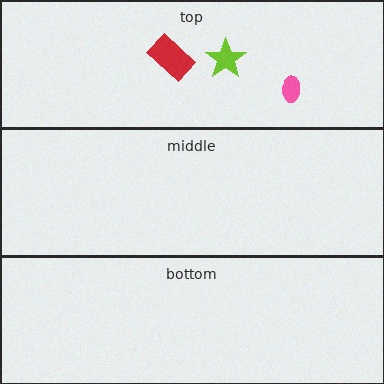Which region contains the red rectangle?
The top region.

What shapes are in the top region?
The red rectangle, the lime star, the pink ellipse.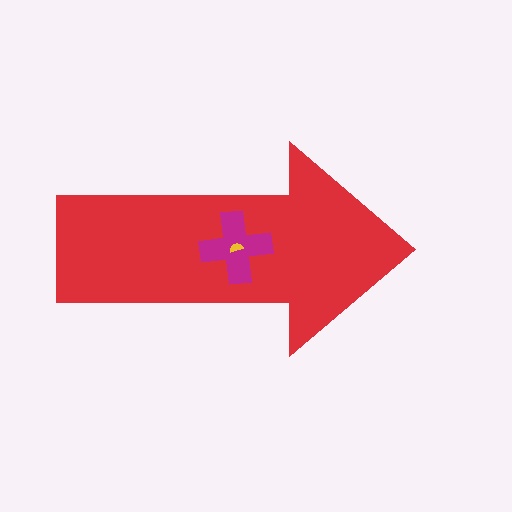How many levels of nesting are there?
3.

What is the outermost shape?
The red arrow.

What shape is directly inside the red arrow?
The magenta cross.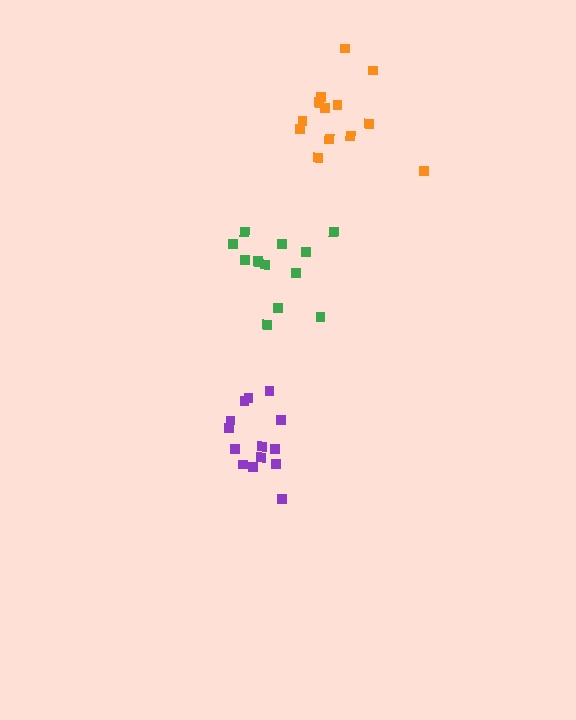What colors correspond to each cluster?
The clusters are colored: green, purple, orange.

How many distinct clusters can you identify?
There are 3 distinct clusters.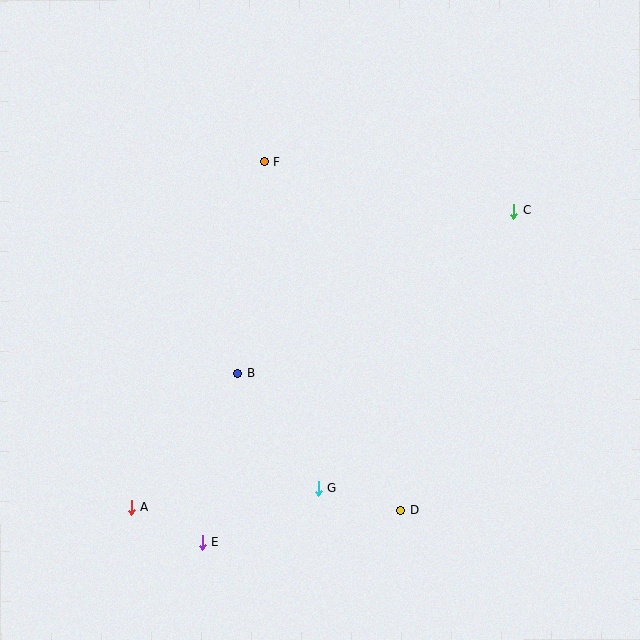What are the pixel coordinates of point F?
Point F is at (264, 162).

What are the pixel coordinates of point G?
Point G is at (319, 488).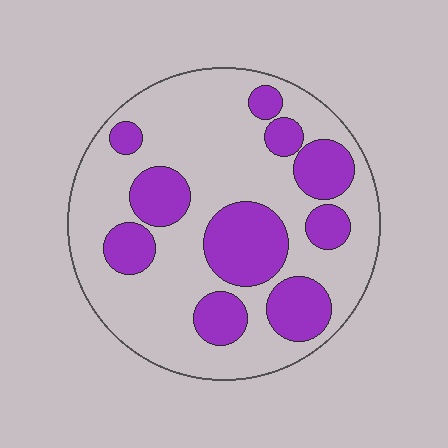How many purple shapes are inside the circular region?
10.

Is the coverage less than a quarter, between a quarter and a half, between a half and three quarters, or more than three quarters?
Between a quarter and a half.